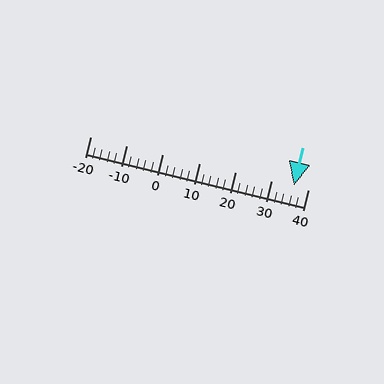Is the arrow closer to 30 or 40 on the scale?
The arrow is closer to 40.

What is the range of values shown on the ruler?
The ruler shows values from -20 to 40.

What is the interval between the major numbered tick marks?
The major tick marks are spaced 10 units apart.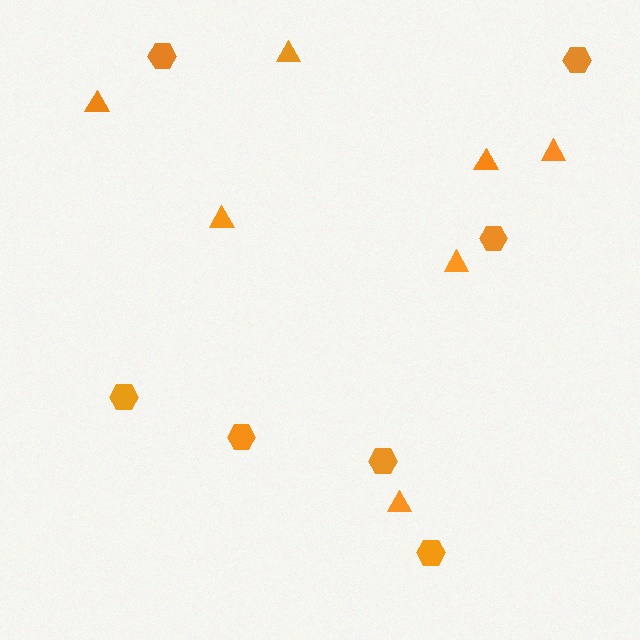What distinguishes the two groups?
There are 2 groups: one group of hexagons (7) and one group of triangles (7).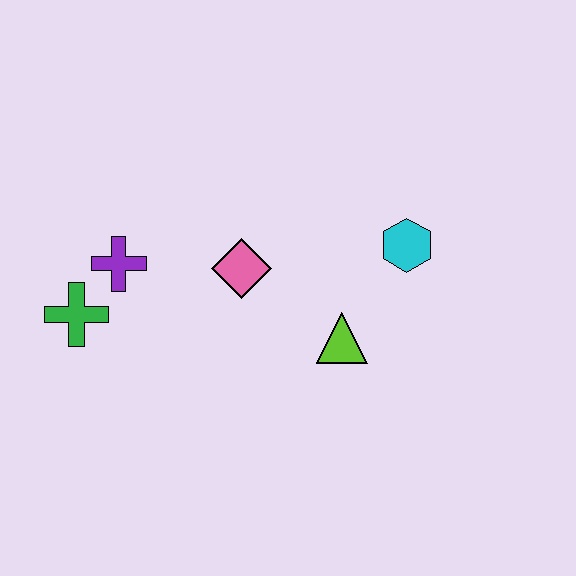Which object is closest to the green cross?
The purple cross is closest to the green cross.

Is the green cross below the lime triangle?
No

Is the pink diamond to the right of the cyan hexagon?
No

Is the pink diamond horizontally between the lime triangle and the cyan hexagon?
No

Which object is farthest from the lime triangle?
The green cross is farthest from the lime triangle.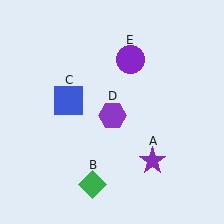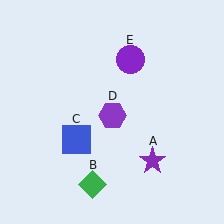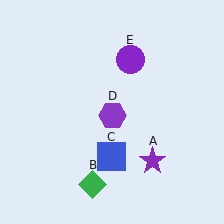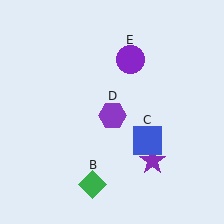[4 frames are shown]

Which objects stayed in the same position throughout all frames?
Purple star (object A) and green diamond (object B) and purple hexagon (object D) and purple circle (object E) remained stationary.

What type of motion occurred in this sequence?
The blue square (object C) rotated counterclockwise around the center of the scene.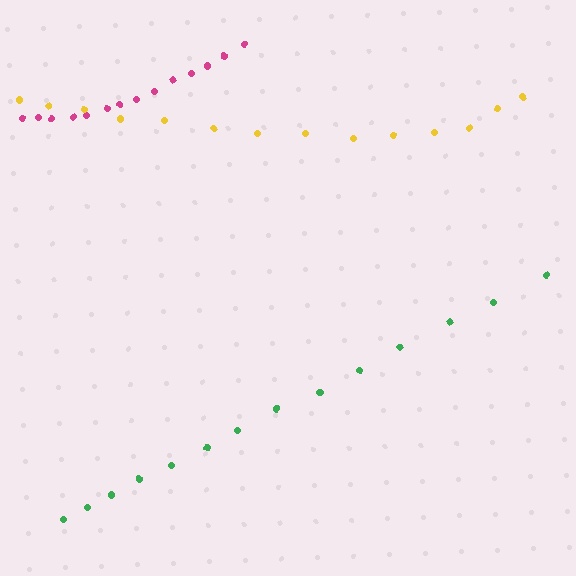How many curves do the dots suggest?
There are 3 distinct paths.